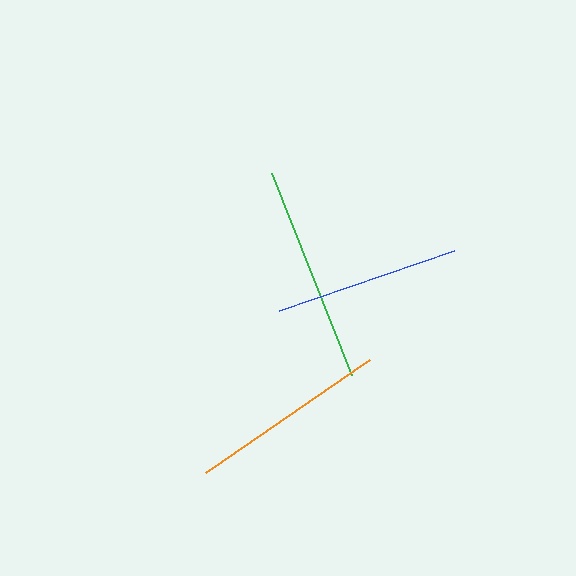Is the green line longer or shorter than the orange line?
The green line is longer than the orange line.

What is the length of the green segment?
The green segment is approximately 217 pixels long.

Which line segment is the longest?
The green line is the longest at approximately 217 pixels.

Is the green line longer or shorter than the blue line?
The green line is longer than the blue line.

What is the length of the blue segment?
The blue segment is approximately 186 pixels long.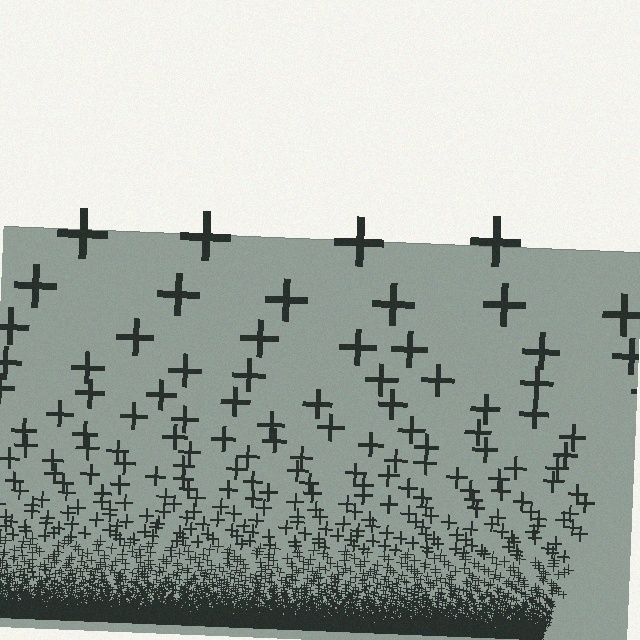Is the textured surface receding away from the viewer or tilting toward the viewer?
The surface appears to tilt toward the viewer. Texture elements get larger and sparser toward the top.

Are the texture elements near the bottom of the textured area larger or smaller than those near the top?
Smaller. The gradient is inverted — elements near the bottom are smaller and denser.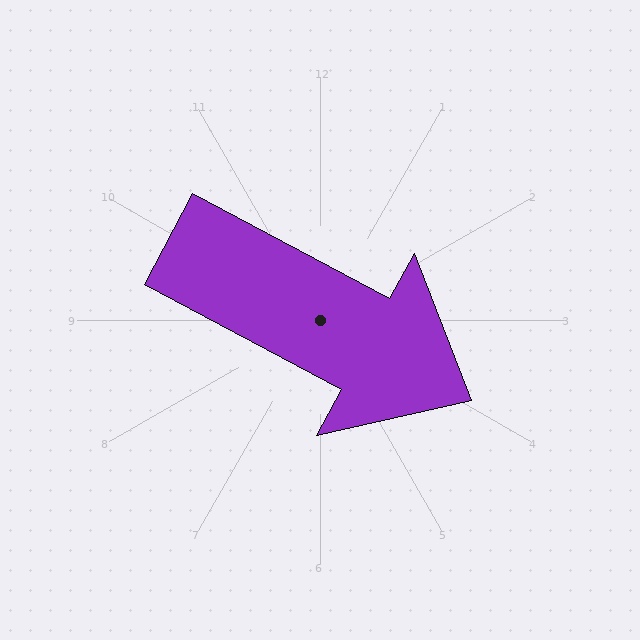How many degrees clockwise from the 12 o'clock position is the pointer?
Approximately 118 degrees.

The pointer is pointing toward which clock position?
Roughly 4 o'clock.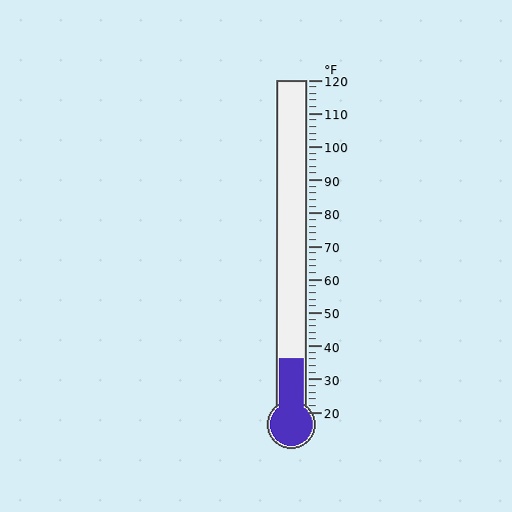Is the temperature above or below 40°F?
The temperature is below 40°F.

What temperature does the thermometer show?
The thermometer shows approximately 36°F.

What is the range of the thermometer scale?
The thermometer scale ranges from 20°F to 120°F.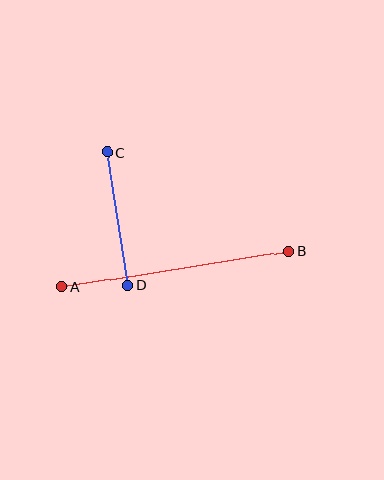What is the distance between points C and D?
The distance is approximately 134 pixels.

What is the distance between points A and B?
The distance is approximately 230 pixels.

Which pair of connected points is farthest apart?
Points A and B are farthest apart.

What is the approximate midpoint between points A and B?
The midpoint is at approximately (175, 269) pixels.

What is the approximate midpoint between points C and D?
The midpoint is at approximately (117, 218) pixels.